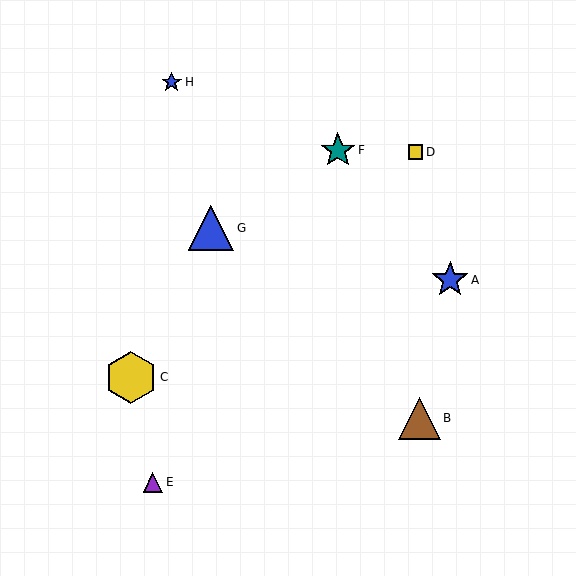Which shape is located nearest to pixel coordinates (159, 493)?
The purple triangle (labeled E) at (153, 482) is nearest to that location.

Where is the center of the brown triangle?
The center of the brown triangle is at (419, 418).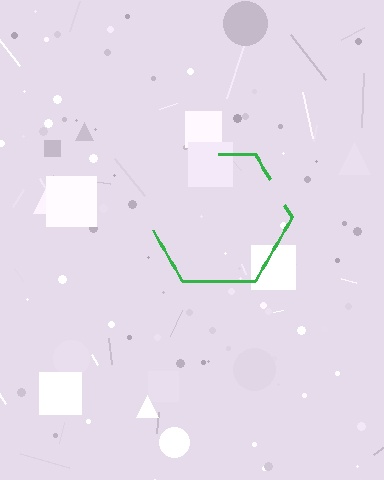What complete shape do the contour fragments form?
The contour fragments form a hexagon.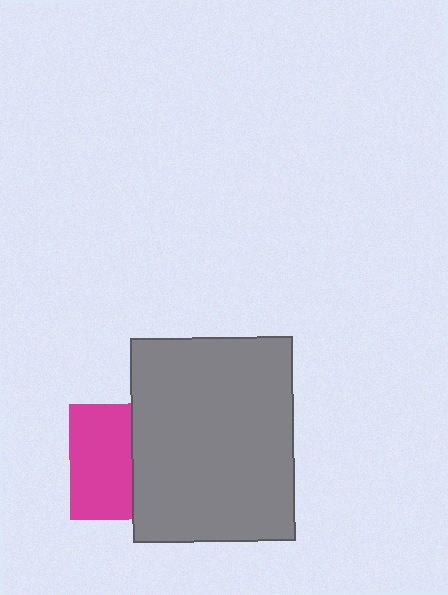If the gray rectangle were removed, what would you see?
You would see the complete magenta square.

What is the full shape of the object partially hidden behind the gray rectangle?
The partially hidden object is a magenta square.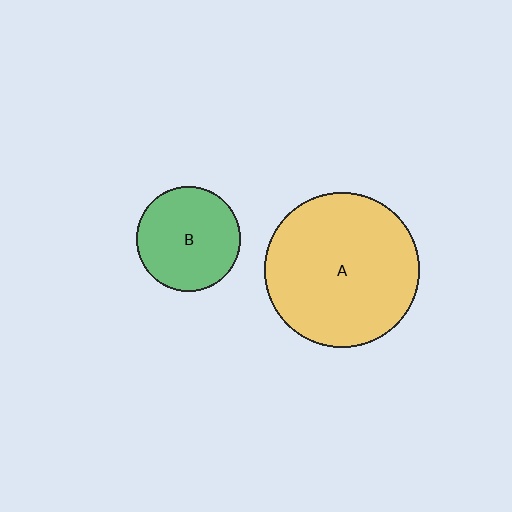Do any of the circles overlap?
No, none of the circles overlap.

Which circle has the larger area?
Circle A (yellow).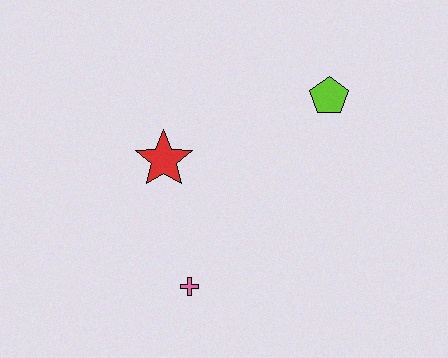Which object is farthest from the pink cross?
The lime pentagon is farthest from the pink cross.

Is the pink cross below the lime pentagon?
Yes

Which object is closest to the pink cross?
The red star is closest to the pink cross.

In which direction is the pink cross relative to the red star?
The pink cross is below the red star.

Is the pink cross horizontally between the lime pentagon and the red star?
Yes